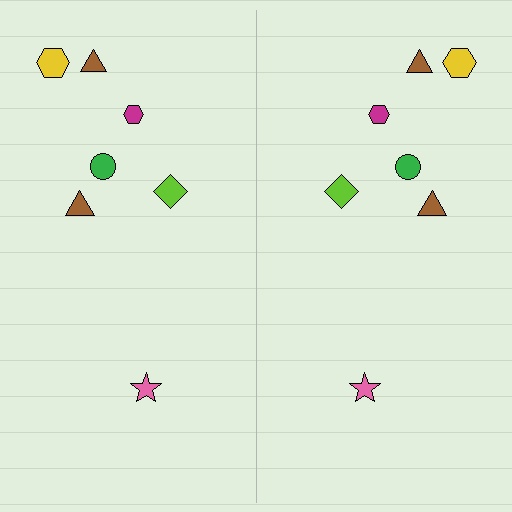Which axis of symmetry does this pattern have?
The pattern has a vertical axis of symmetry running through the center of the image.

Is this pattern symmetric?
Yes, this pattern has bilateral (reflection) symmetry.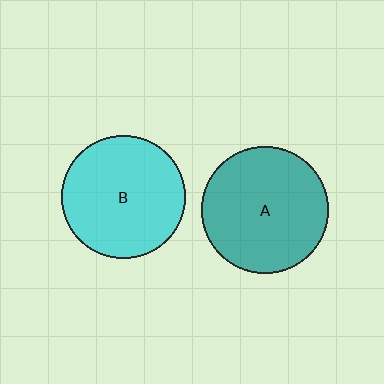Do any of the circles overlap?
No, none of the circles overlap.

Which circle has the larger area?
Circle A (teal).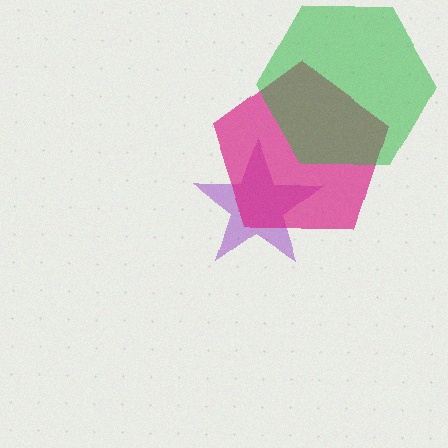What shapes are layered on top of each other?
The layered shapes are: a purple star, a magenta pentagon, a green hexagon.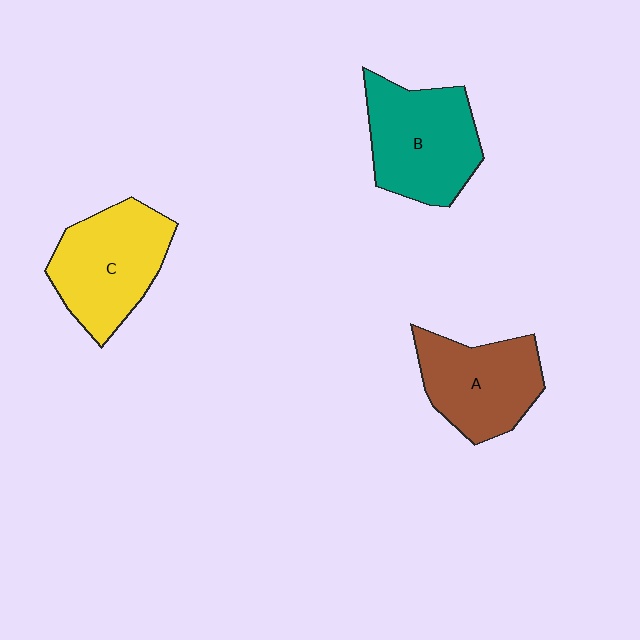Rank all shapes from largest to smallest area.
From largest to smallest: B (teal), C (yellow), A (brown).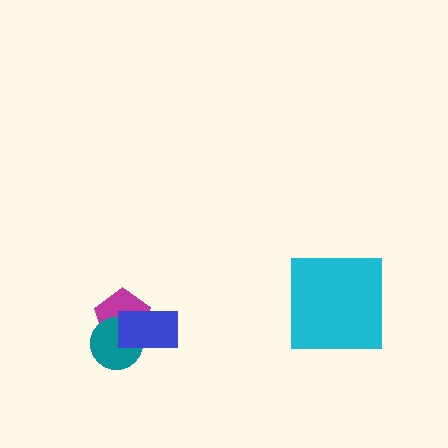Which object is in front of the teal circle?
The blue rectangle is in front of the teal circle.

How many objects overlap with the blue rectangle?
2 objects overlap with the blue rectangle.